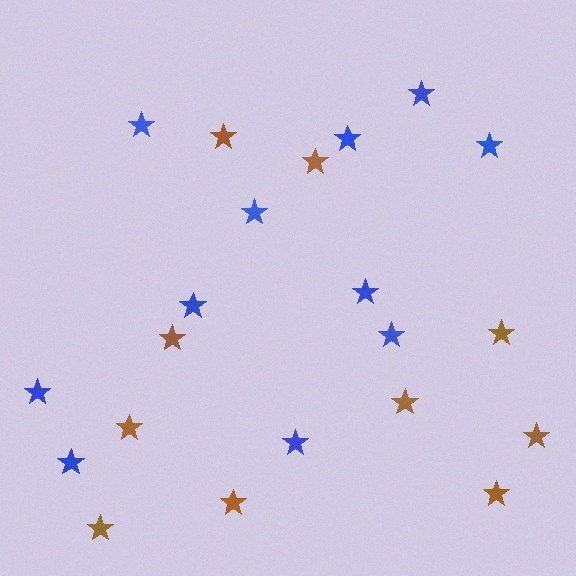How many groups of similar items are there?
There are 2 groups: one group of brown stars (10) and one group of blue stars (11).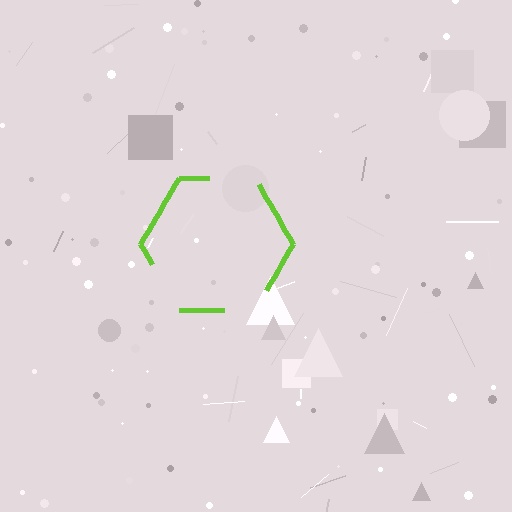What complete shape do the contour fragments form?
The contour fragments form a hexagon.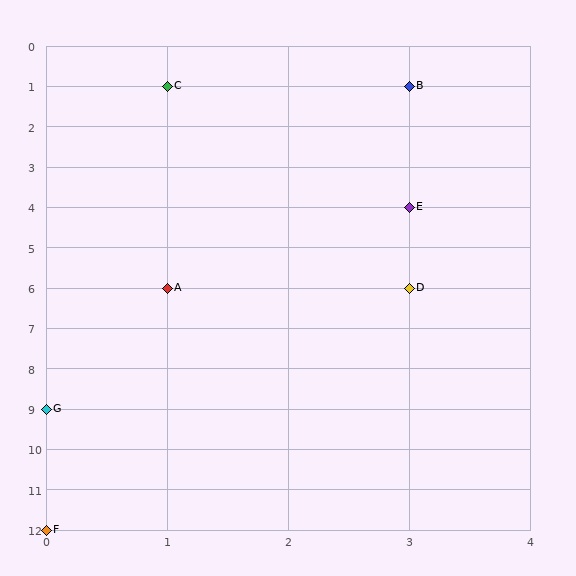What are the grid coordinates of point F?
Point F is at grid coordinates (0, 12).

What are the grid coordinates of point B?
Point B is at grid coordinates (3, 1).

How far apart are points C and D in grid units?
Points C and D are 2 columns and 5 rows apart (about 5.4 grid units diagonally).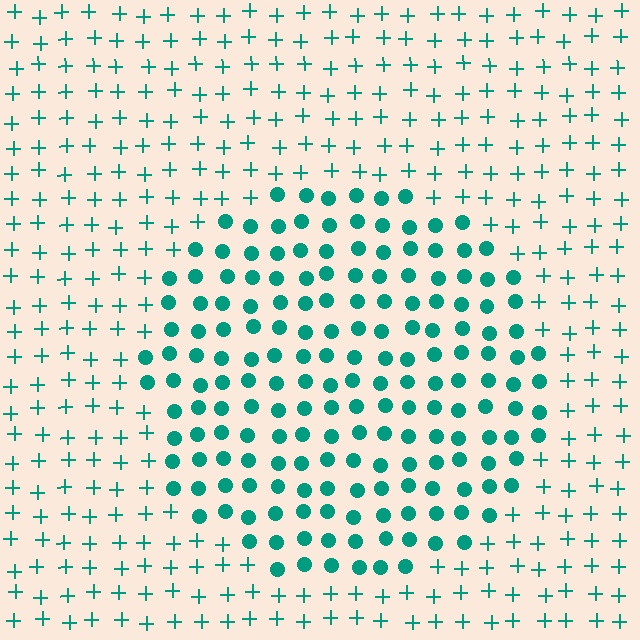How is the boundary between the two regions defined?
The boundary is defined by a change in element shape: circles inside vs. plus signs outside. All elements share the same color and spacing.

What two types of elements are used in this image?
The image uses circles inside the circle region and plus signs outside it.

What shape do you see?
I see a circle.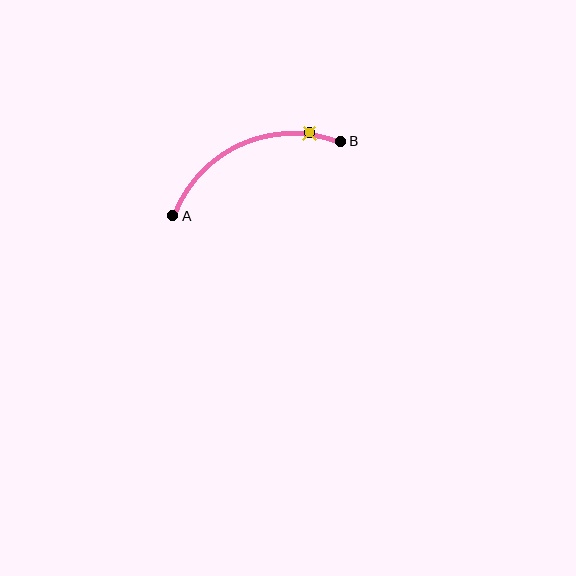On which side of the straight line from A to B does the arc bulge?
The arc bulges above the straight line connecting A and B.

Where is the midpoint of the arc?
The arc midpoint is the point on the curve farthest from the straight line joining A and B. It sits above that line.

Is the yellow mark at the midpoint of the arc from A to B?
No. The yellow mark lies on the arc but is closer to endpoint B. The arc midpoint would be at the point on the curve equidistant along the arc from both A and B.